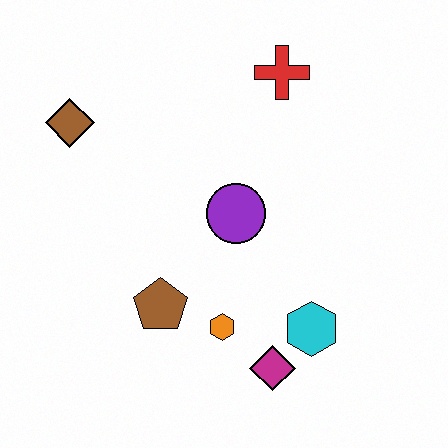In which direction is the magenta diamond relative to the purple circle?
The magenta diamond is below the purple circle.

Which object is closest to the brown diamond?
The purple circle is closest to the brown diamond.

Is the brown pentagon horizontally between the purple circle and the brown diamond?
Yes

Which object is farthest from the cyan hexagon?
The brown diamond is farthest from the cyan hexagon.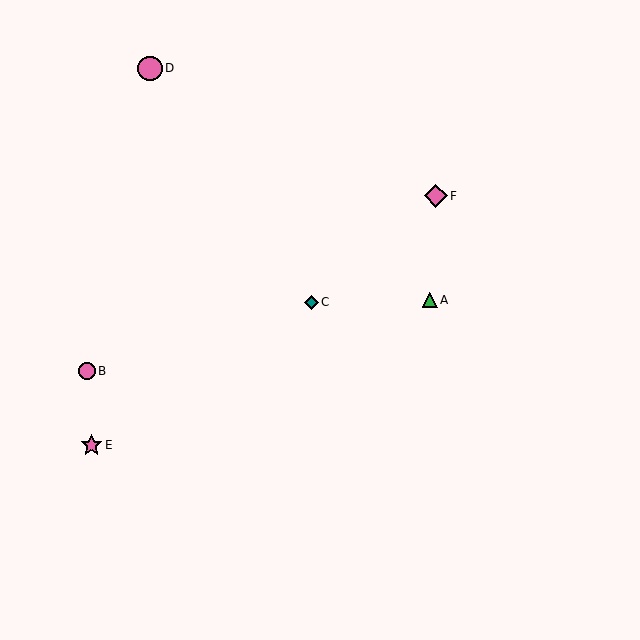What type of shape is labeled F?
Shape F is a pink diamond.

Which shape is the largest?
The pink circle (labeled D) is the largest.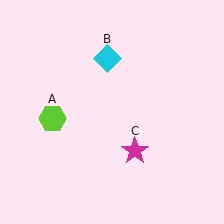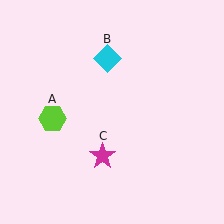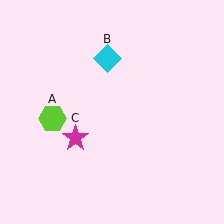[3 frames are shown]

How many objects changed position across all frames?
1 object changed position: magenta star (object C).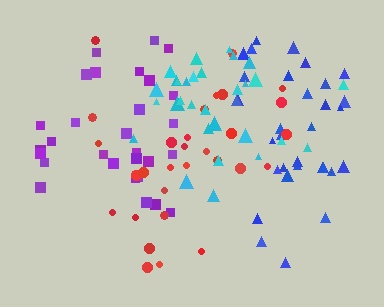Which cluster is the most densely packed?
Cyan.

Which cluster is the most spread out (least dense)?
Red.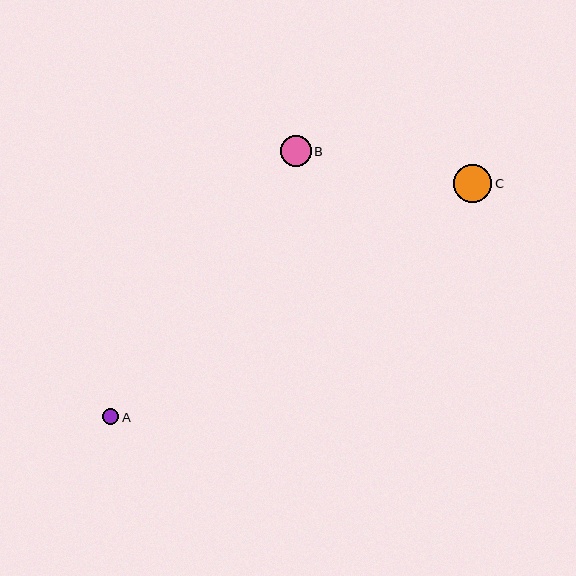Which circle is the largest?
Circle C is the largest with a size of approximately 38 pixels.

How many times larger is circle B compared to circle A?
Circle B is approximately 1.9 times the size of circle A.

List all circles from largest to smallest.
From largest to smallest: C, B, A.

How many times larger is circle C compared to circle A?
Circle C is approximately 2.4 times the size of circle A.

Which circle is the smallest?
Circle A is the smallest with a size of approximately 16 pixels.